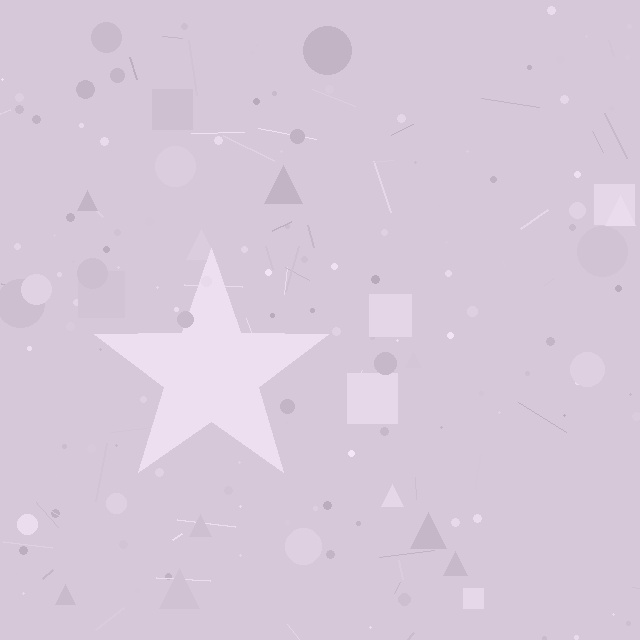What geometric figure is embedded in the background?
A star is embedded in the background.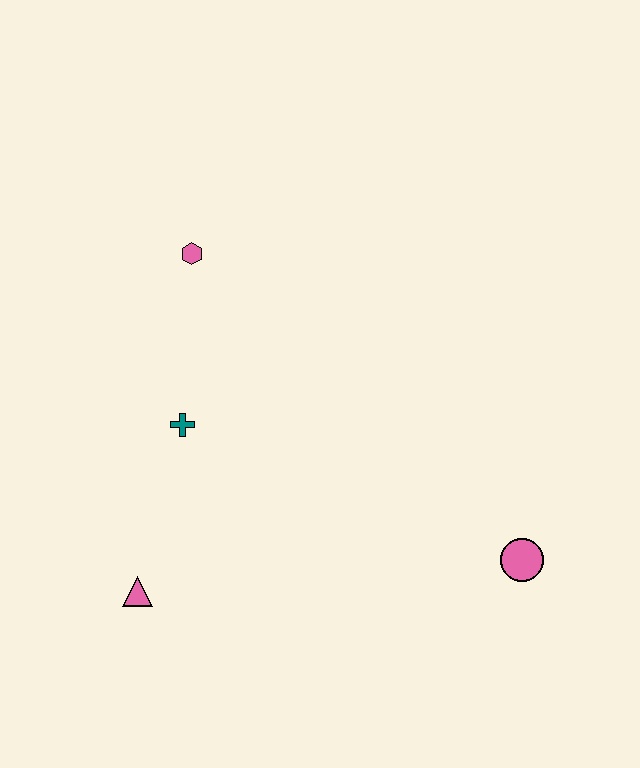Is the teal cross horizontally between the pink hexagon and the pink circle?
No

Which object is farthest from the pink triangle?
The pink circle is farthest from the pink triangle.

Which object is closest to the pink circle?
The teal cross is closest to the pink circle.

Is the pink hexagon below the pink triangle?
No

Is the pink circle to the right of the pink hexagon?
Yes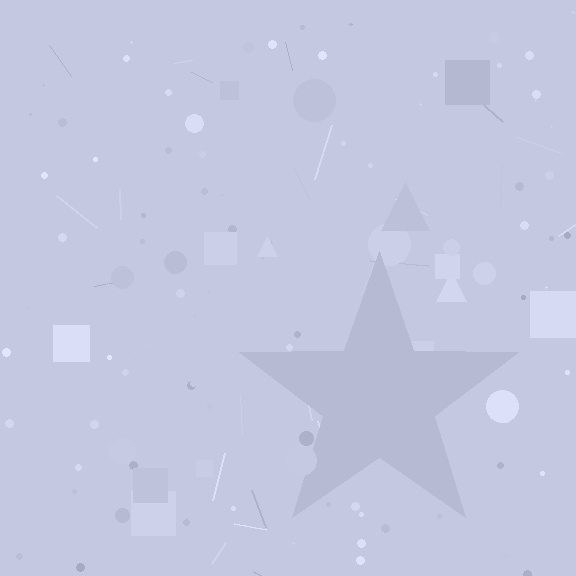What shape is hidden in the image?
A star is hidden in the image.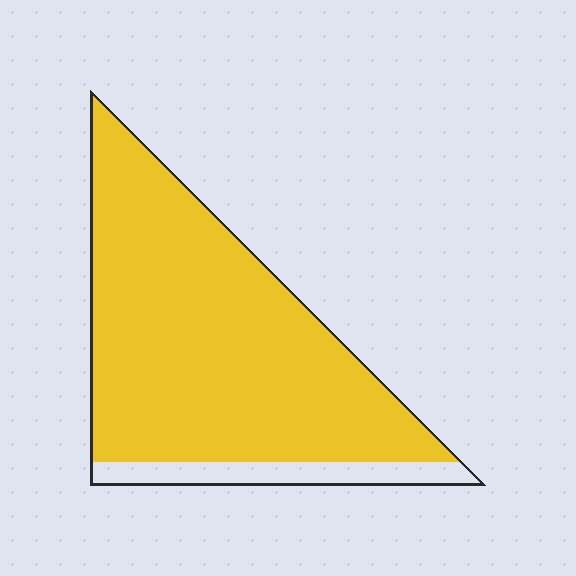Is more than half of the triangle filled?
Yes.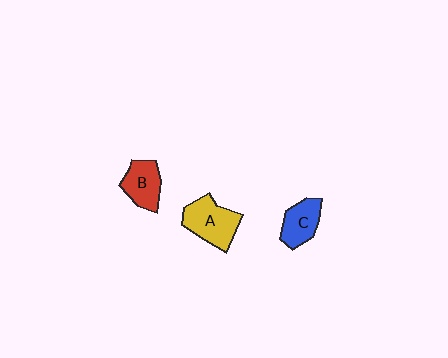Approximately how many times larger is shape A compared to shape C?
Approximately 1.4 times.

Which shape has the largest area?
Shape A (yellow).